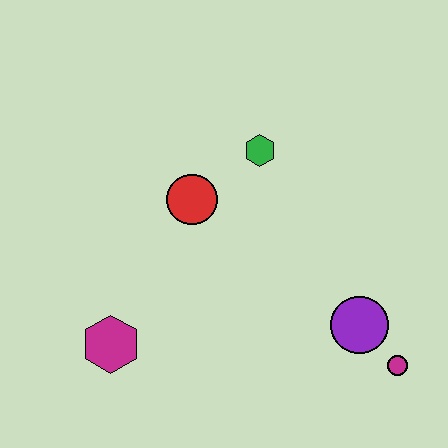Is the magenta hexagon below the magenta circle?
No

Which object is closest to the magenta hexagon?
The red circle is closest to the magenta hexagon.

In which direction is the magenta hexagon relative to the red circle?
The magenta hexagon is below the red circle.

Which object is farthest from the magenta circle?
The magenta hexagon is farthest from the magenta circle.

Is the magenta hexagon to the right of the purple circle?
No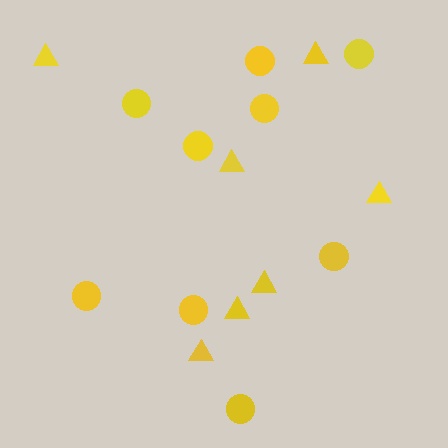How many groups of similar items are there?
There are 2 groups: one group of circles (9) and one group of triangles (7).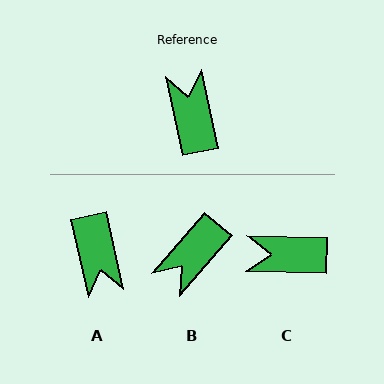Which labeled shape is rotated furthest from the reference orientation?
A, about 180 degrees away.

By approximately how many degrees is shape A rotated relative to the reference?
Approximately 180 degrees clockwise.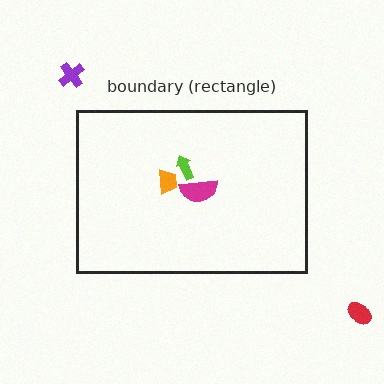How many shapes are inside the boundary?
3 inside, 2 outside.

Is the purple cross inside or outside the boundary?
Outside.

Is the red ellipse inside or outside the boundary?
Outside.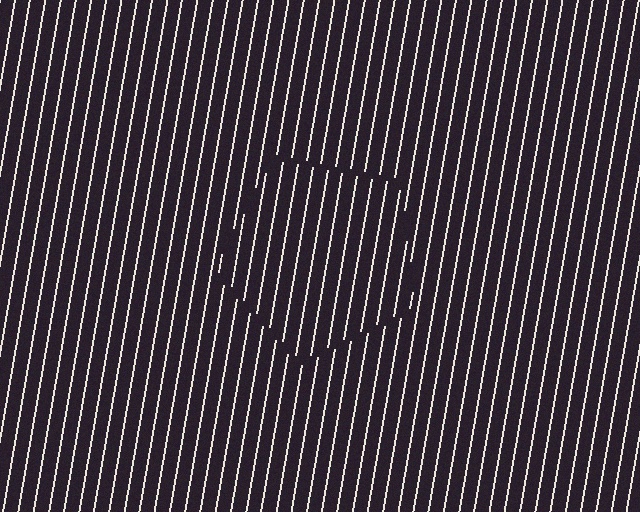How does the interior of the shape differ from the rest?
The interior of the shape contains the same grating, shifted by half a period — the contour is defined by the phase discontinuity where line-ends from the inner and outer gratings abut.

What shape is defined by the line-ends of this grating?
An illusory pentagon. The interior of the shape contains the same grating, shifted by half a period — the contour is defined by the phase discontinuity where line-ends from the inner and outer gratings abut.